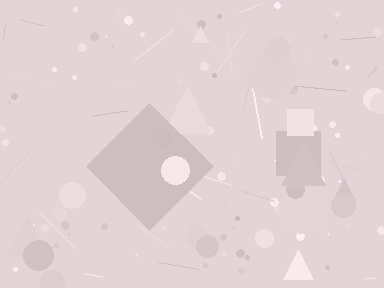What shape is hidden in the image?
A diamond is hidden in the image.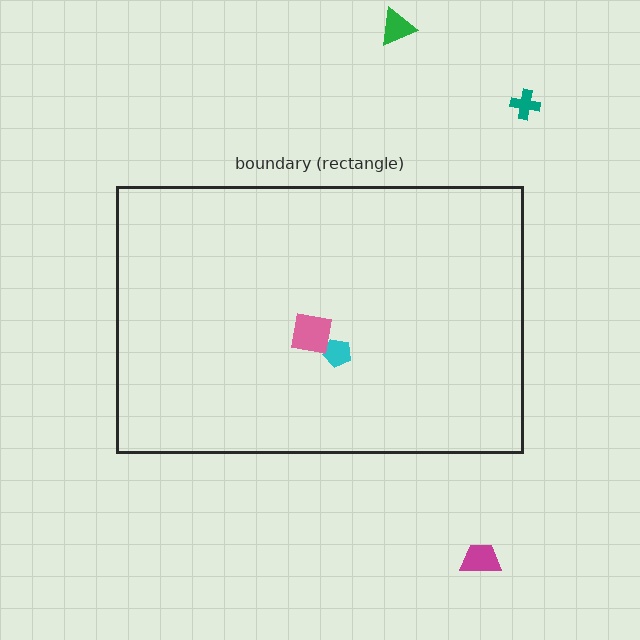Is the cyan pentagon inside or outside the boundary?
Inside.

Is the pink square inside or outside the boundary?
Inside.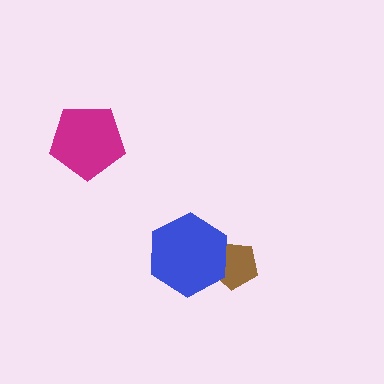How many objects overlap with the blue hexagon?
1 object overlaps with the blue hexagon.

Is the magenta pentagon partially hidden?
No, no other shape covers it.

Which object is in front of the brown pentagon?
The blue hexagon is in front of the brown pentagon.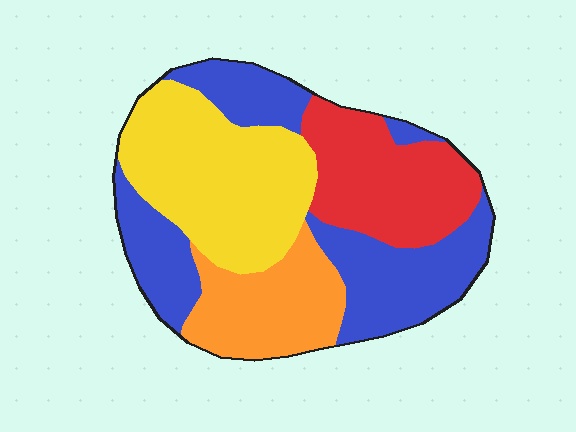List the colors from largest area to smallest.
From largest to smallest: blue, yellow, red, orange.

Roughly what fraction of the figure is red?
Red covers 21% of the figure.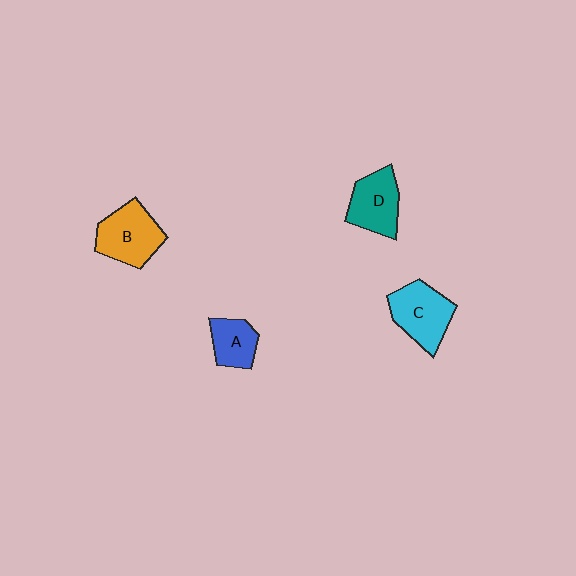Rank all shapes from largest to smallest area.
From largest to smallest: B (orange), C (cyan), D (teal), A (blue).